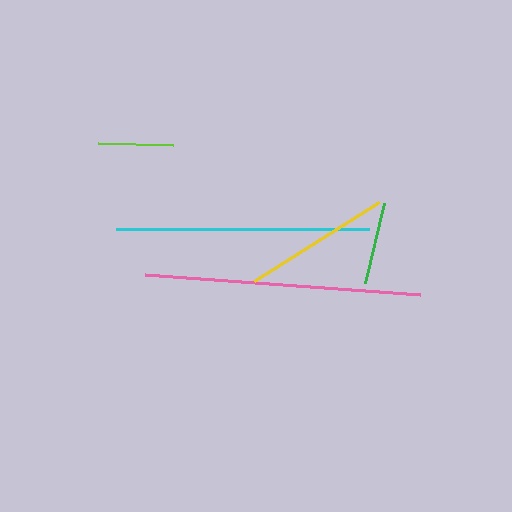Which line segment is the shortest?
The lime line is the shortest at approximately 75 pixels.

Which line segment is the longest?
The pink line is the longest at approximately 276 pixels.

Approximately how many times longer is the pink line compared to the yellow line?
The pink line is approximately 1.9 times the length of the yellow line.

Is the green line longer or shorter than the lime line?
The green line is longer than the lime line.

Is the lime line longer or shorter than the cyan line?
The cyan line is longer than the lime line.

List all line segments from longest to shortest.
From longest to shortest: pink, cyan, yellow, green, lime.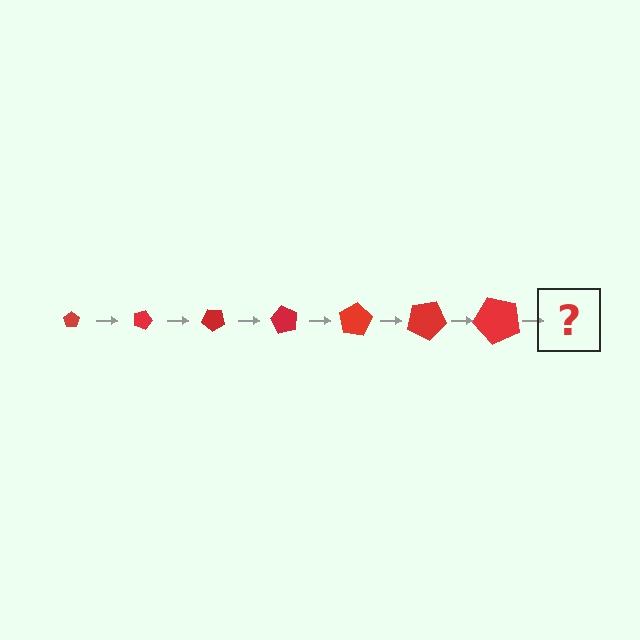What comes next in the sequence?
The next element should be a pentagon, larger than the previous one and rotated 140 degrees from the start.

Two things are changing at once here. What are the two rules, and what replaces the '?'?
The two rules are that the pentagon grows larger each step and it rotates 20 degrees each step. The '?' should be a pentagon, larger than the previous one and rotated 140 degrees from the start.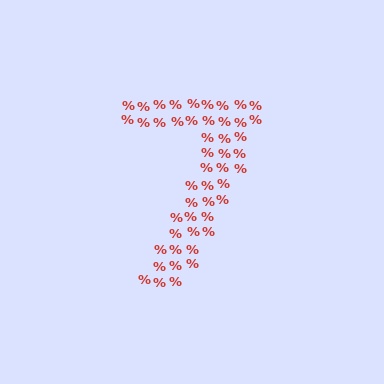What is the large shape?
The large shape is the digit 7.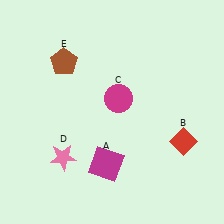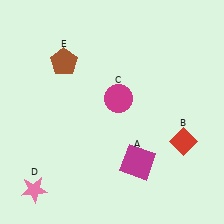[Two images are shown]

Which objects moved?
The objects that moved are: the magenta square (A), the pink star (D).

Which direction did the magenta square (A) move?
The magenta square (A) moved right.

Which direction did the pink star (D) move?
The pink star (D) moved down.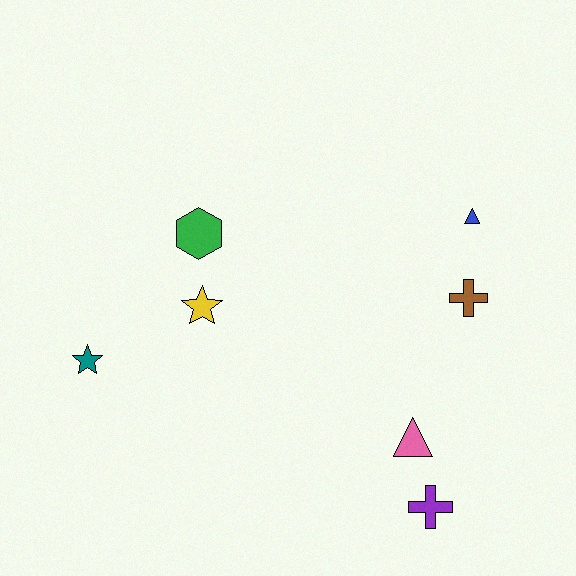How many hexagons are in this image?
There is 1 hexagon.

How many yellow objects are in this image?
There is 1 yellow object.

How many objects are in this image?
There are 7 objects.